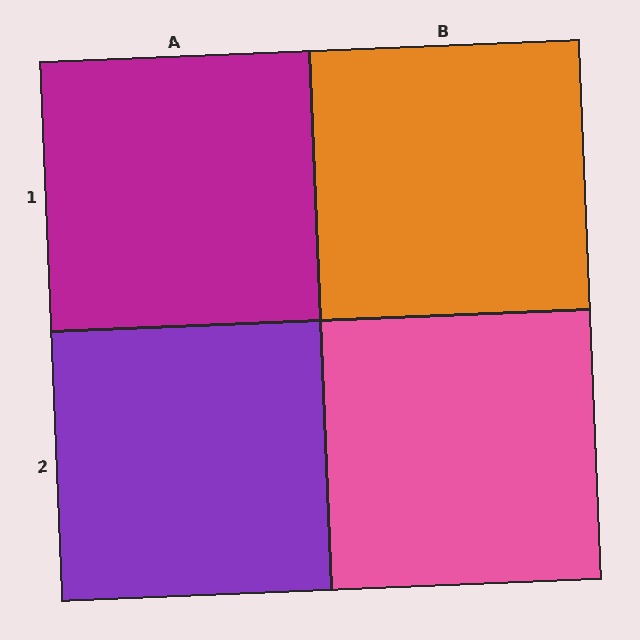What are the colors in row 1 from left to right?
Magenta, orange.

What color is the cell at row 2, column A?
Purple.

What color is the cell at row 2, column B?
Pink.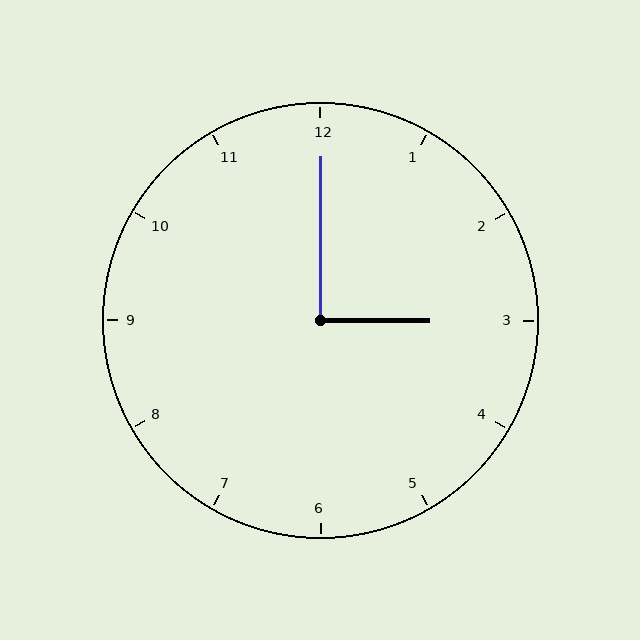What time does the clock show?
3:00.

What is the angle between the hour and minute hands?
Approximately 90 degrees.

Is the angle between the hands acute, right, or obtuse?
It is right.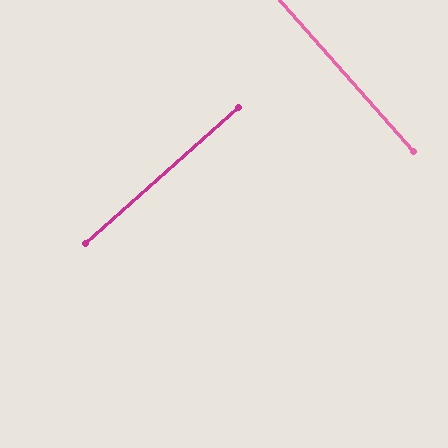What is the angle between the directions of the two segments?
Approximately 90 degrees.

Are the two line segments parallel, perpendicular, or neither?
Perpendicular — they meet at approximately 90°.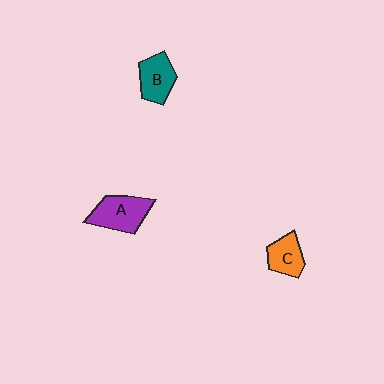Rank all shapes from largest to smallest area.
From largest to smallest: A (purple), B (teal), C (orange).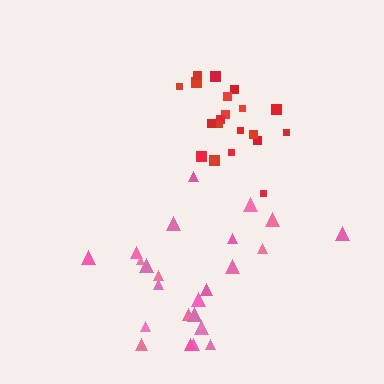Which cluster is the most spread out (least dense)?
Pink.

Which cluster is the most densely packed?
Red.